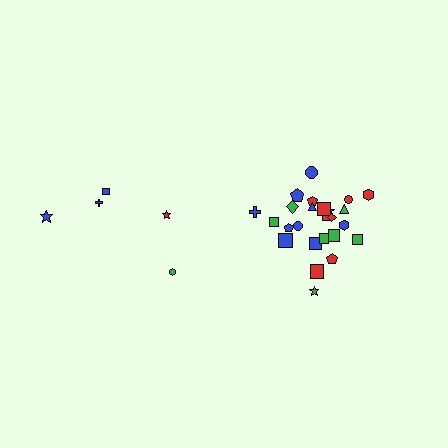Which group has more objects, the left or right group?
The right group.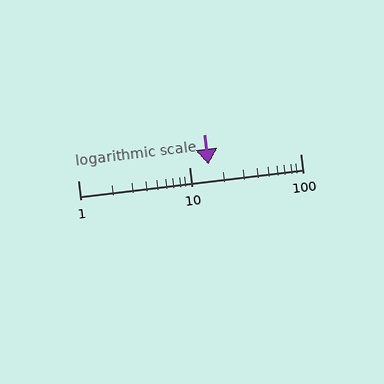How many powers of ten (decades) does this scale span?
The scale spans 2 decades, from 1 to 100.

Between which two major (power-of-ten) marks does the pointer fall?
The pointer is between 10 and 100.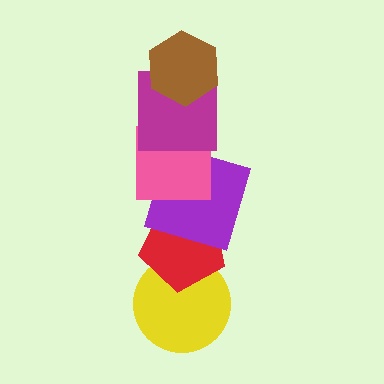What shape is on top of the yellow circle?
The red pentagon is on top of the yellow circle.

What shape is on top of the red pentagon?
The purple square is on top of the red pentagon.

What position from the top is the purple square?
The purple square is 4th from the top.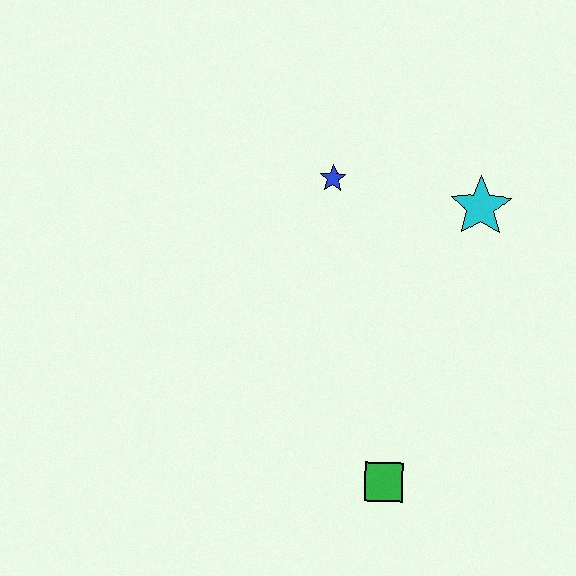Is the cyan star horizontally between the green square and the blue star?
No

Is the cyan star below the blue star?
Yes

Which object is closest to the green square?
The cyan star is closest to the green square.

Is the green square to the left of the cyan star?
Yes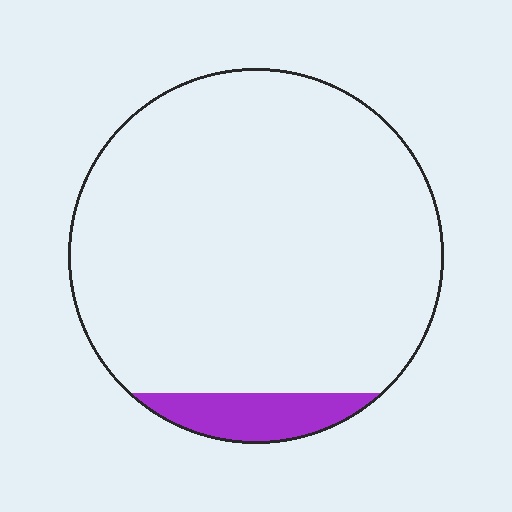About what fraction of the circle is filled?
About one tenth (1/10).